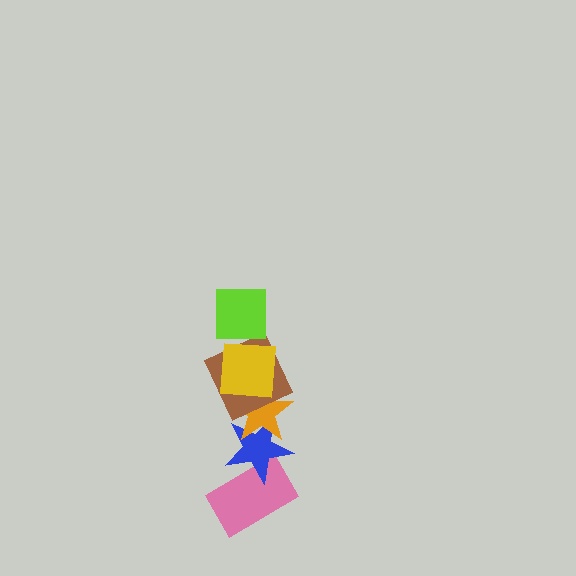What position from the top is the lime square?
The lime square is 1st from the top.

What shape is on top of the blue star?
The orange star is on top of the blue star.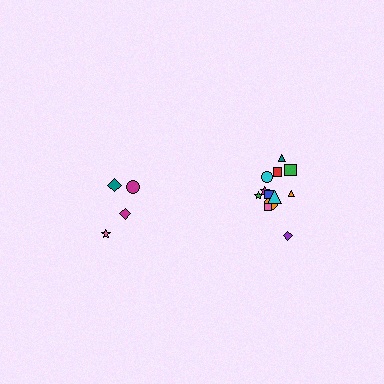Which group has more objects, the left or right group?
The right group.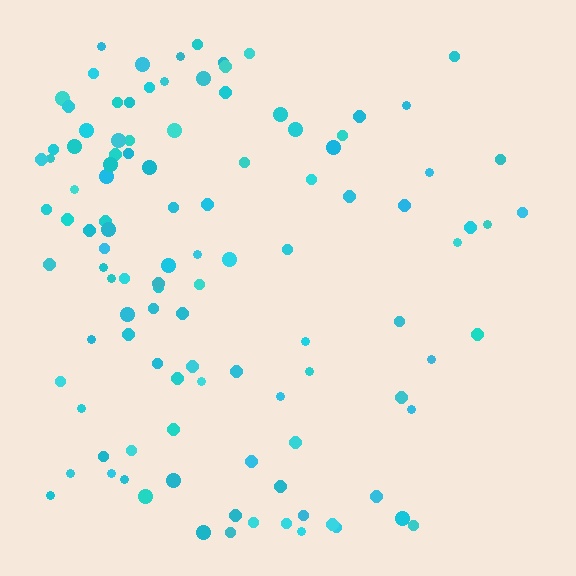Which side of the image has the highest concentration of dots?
The left.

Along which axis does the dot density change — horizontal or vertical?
Horizontal.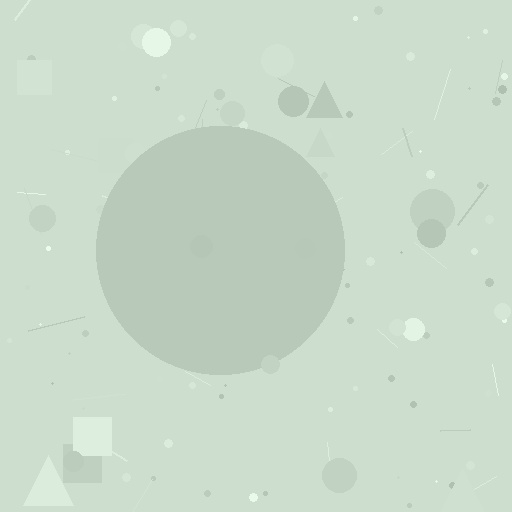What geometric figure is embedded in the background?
A circle is embedded in the background.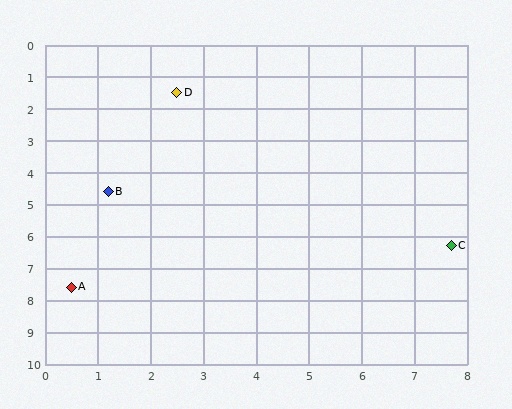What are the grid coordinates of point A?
Point A is at approximately (0.5, 7.6).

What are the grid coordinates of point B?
Point B is at approximately (1.2, 4.6).